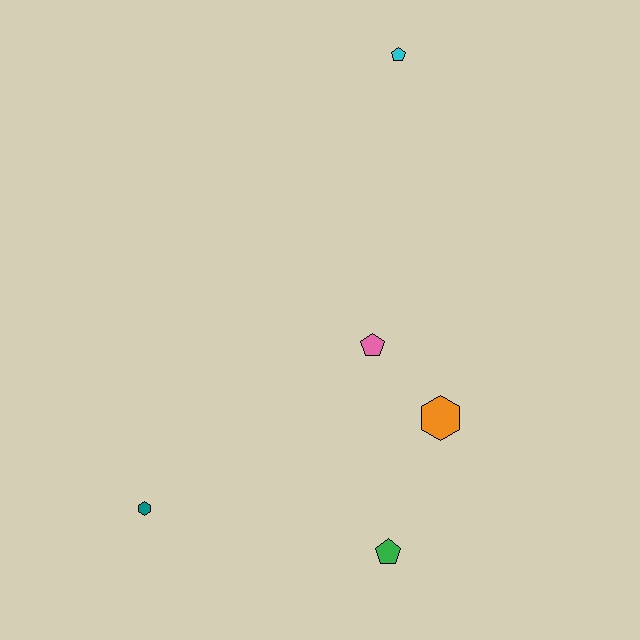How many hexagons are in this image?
There are 2 hexagons.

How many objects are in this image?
There are 5 objects.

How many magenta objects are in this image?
There are no magenta objects.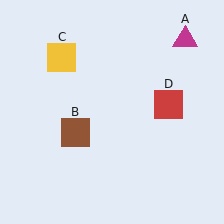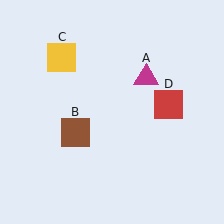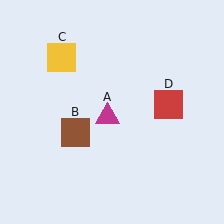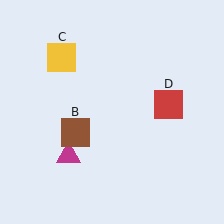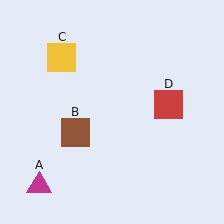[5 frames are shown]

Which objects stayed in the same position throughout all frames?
Brown square (object B) and yellow square (object C) and red square (object D) remained stationary.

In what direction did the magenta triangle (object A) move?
The magenta triangle (object A) moved down and to the left.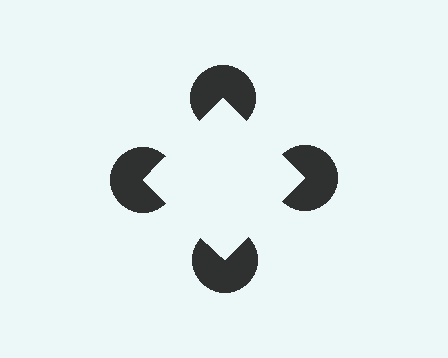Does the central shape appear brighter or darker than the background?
It typically appears slightly brighter than the background, even though no actual brightness change is drawn.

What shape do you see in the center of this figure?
An illusory square — its edges are inferred from the aligned wedge cuts in the pac-man discs, not physically drawn.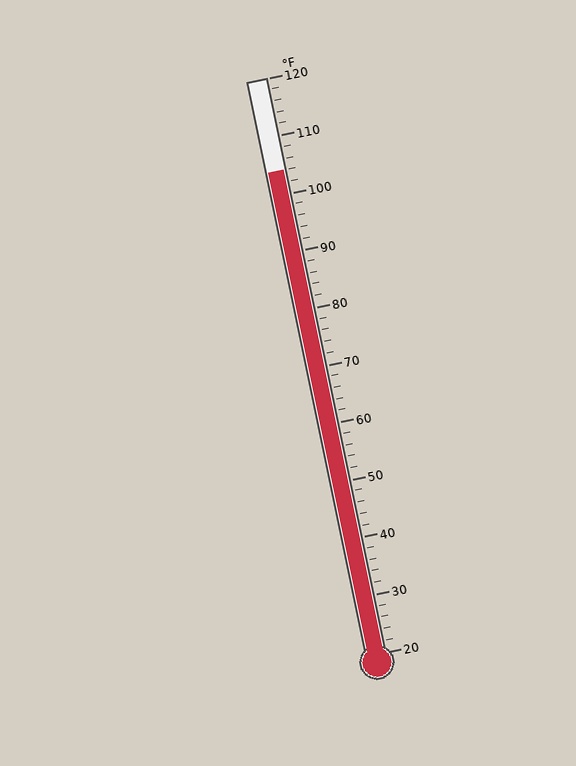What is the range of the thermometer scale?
The thermometer scale ranges from 20°F to 120°F.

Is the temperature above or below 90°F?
The temperature is above 90°F.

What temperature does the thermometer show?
The thermometer shows approximately 104°F.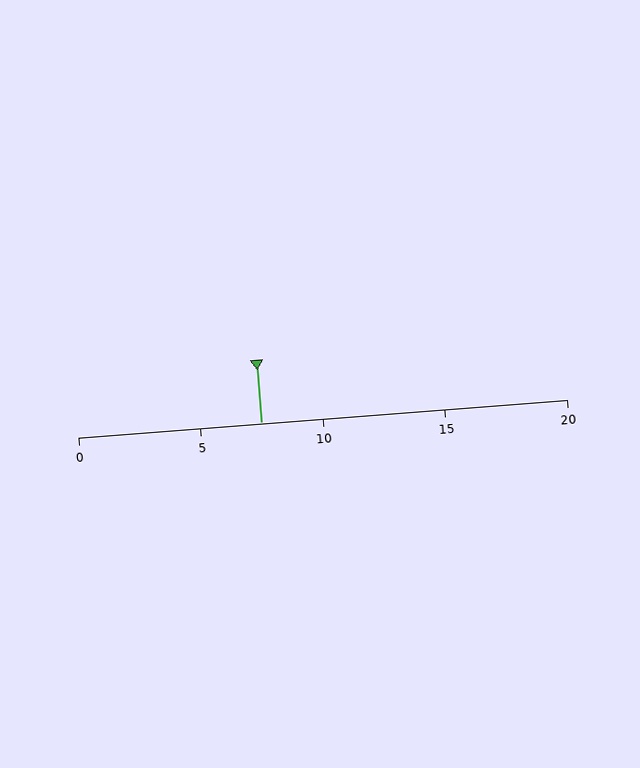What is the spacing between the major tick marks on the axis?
The major ticks are spaced 5 apart.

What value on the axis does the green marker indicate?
The marker indicates approximately 7.5.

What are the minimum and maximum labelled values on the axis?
The axis runs from 0 to 20.